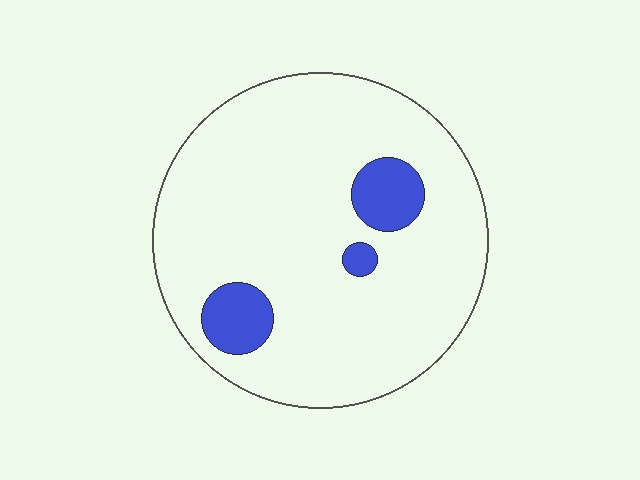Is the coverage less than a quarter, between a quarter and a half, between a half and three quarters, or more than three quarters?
Less than a quarter.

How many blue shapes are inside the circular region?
3.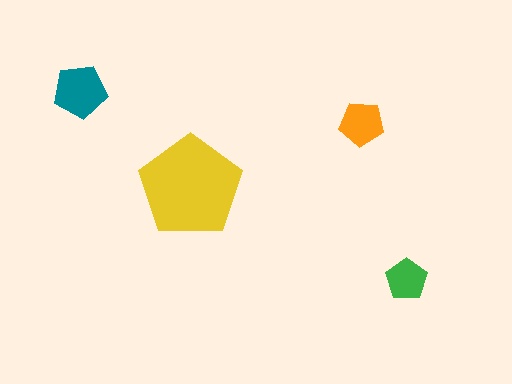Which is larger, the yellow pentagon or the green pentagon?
The yellow one.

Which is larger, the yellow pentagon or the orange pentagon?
The yellow one.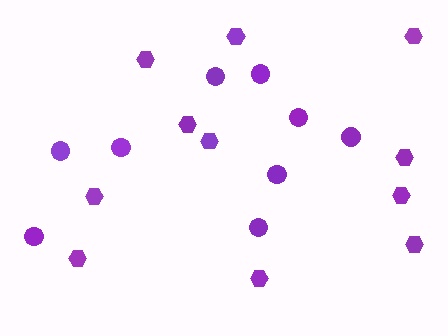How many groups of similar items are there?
There are 2 groups: one group of circles (9) and one group of hexagons (11).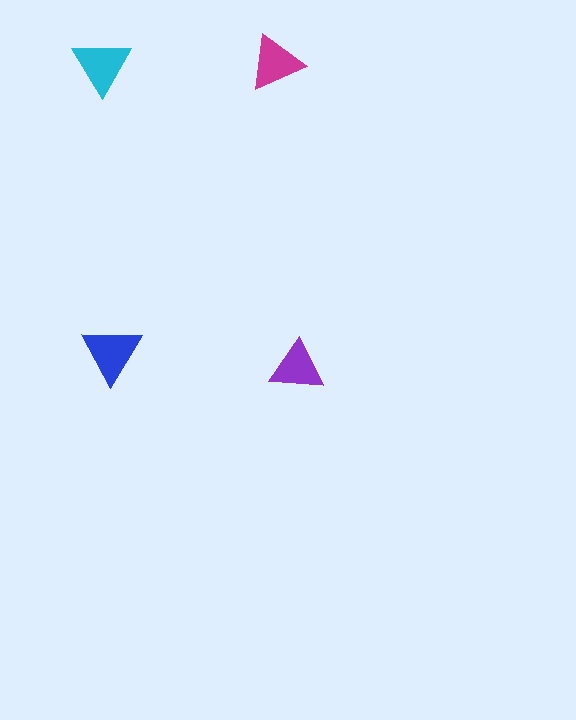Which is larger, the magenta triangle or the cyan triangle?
The cyan one.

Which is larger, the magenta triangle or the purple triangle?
The magenta one.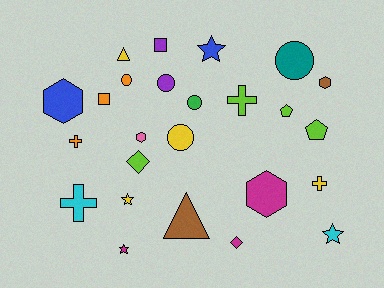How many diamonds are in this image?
There are 2 diamonds.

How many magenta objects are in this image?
There are 3 magenta objects.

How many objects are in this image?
There are 25 objects.